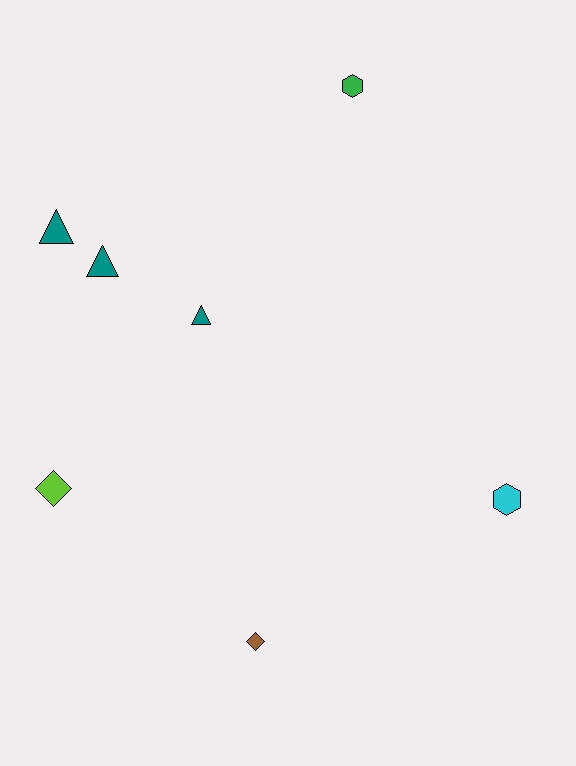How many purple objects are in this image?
There are no purple objects.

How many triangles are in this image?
There are 3 triangles.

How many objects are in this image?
There are 7 objects.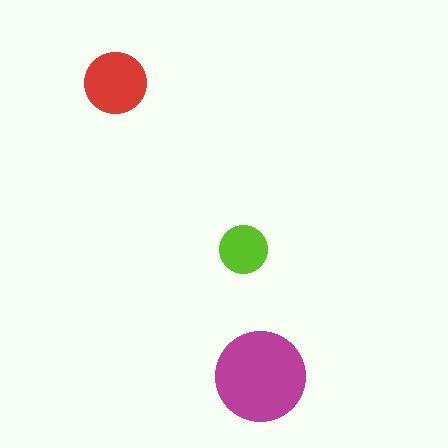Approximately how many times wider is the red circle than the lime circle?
About 1.5 times wider.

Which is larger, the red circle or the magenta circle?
The magenta one.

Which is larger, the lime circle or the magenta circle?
The magenta one.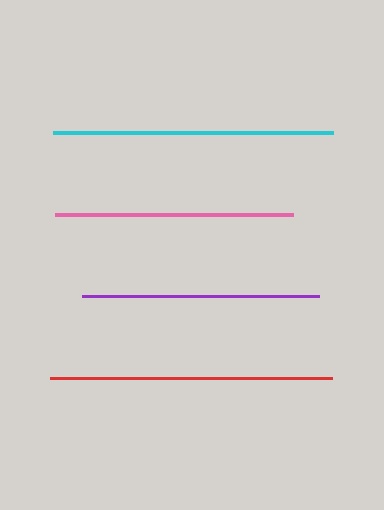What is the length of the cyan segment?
The cyan segment is approximately 281 pixels long.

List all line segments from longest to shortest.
From longest to shortest: red, cyan, purple, pink.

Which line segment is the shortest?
The pink line is the shortest at approximately 238 pixels.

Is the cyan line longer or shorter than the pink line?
The cyan line is longer than the pink line.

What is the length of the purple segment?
The purple segment is approximately 238 pixels long.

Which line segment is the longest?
The red line is the longest at approximately 283 pixels.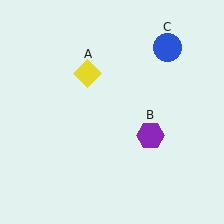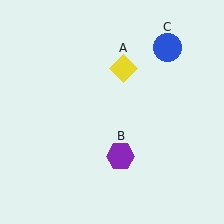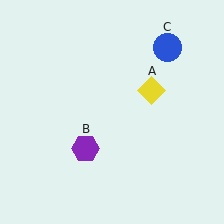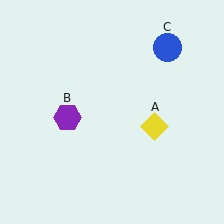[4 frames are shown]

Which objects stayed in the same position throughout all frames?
Blue circle (object C) remained stationary.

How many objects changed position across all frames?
2 objects changed position: yellow diamond (object A), purple hexagon (object B).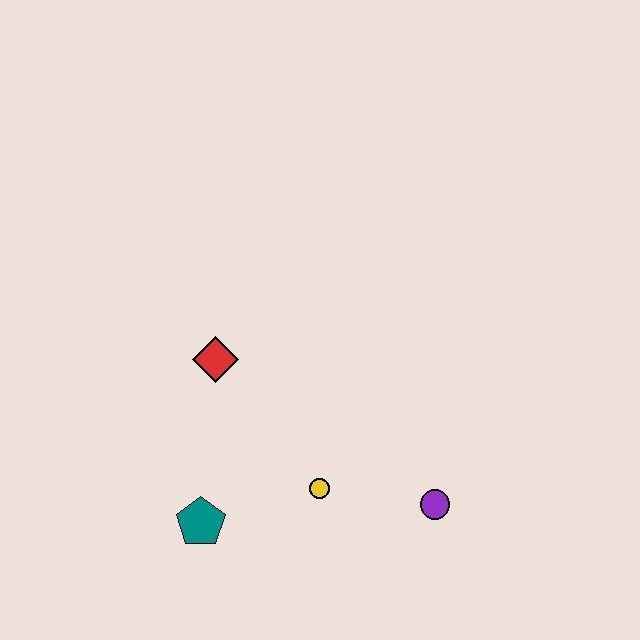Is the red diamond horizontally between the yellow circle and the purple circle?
No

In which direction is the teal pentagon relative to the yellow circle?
The teal pentagon is to the left of the yellow circle.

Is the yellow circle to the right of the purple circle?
No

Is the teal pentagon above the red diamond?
No